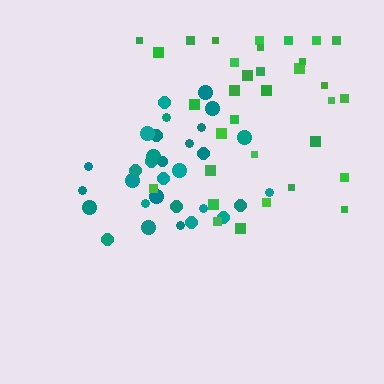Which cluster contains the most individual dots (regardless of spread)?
Green (33).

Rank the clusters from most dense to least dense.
teal, green.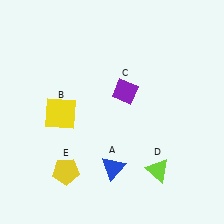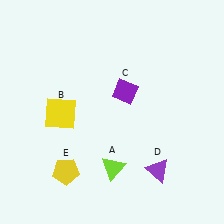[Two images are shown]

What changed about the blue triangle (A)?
In Image 1, A is blue. In Image 2, it changed to lime.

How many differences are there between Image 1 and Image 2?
There are 2 differences between the two images.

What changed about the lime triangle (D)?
In Image 1, D is lime. In Image 2, it changed to purple.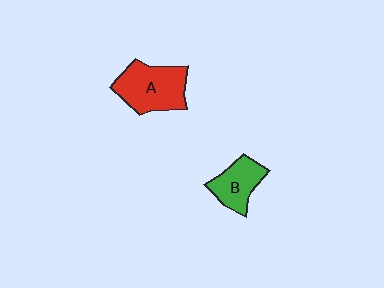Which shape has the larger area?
Shape A (red).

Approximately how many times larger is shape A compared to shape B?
Approximately 1.5 times.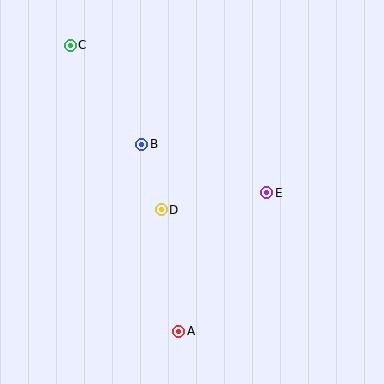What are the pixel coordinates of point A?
Point A is at (179, 331).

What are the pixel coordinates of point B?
Point B is at (142, 144).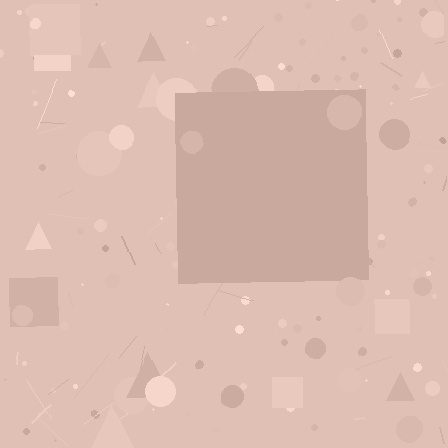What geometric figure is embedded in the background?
A square is embedded in the background.